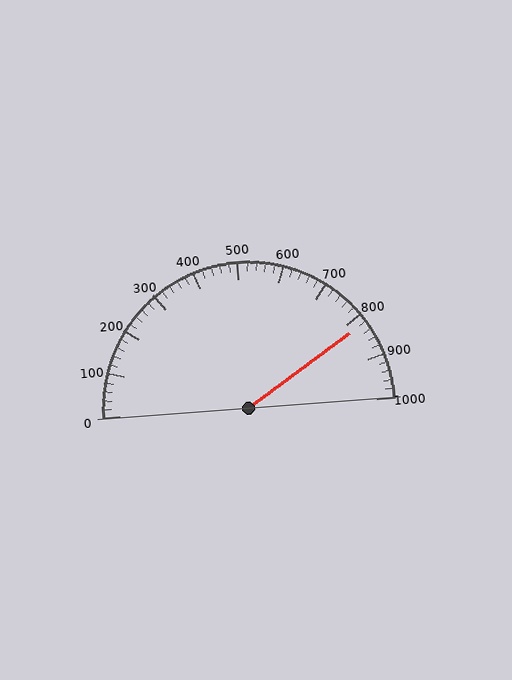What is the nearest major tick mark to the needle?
The nearest major tick mark is 800.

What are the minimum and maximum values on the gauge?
The gauge ranges from 0 to 1000.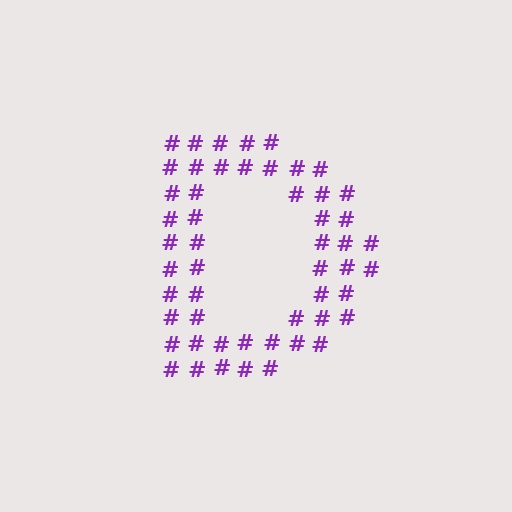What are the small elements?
The small elements are hash symbols.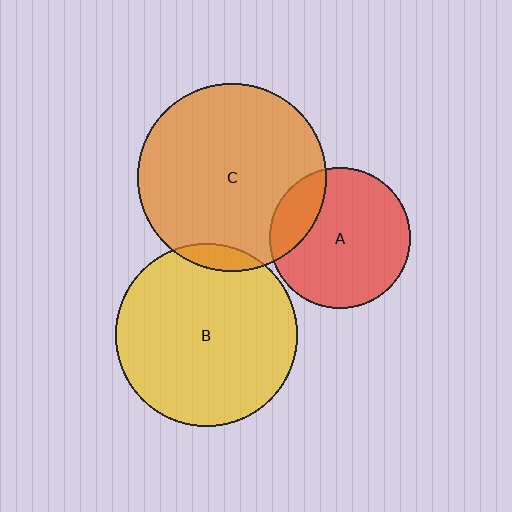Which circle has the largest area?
Circle C (orange).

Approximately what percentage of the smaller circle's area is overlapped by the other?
Approximately 20%.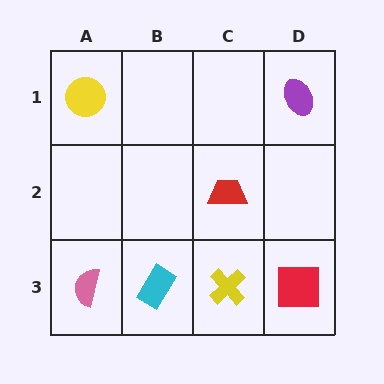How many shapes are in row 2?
1 shape.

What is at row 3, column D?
A red square.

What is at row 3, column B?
A cyan rectangle.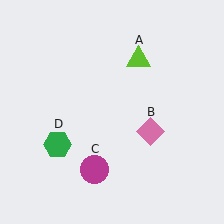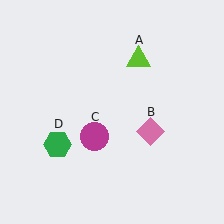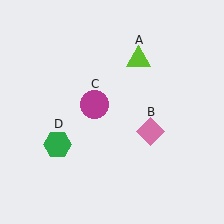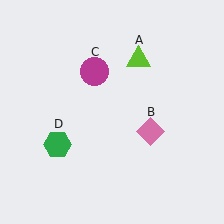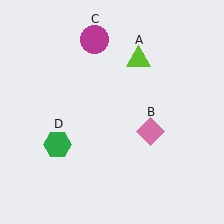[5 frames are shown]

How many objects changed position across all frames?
1 object changed position: magenta circle (object C).